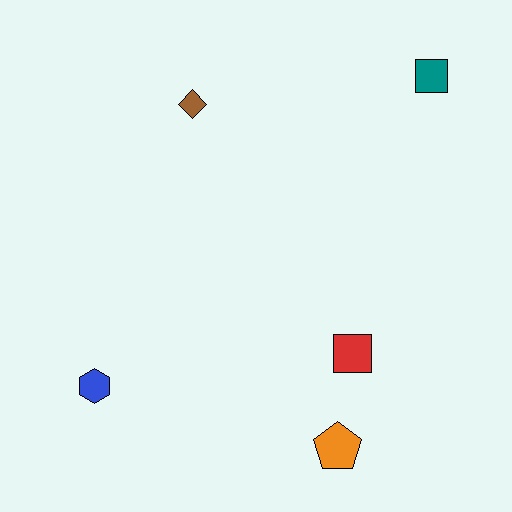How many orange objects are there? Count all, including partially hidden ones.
There is 1 orange object.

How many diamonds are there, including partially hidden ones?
There is 1 diamond.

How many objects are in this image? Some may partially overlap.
There are 5 objects.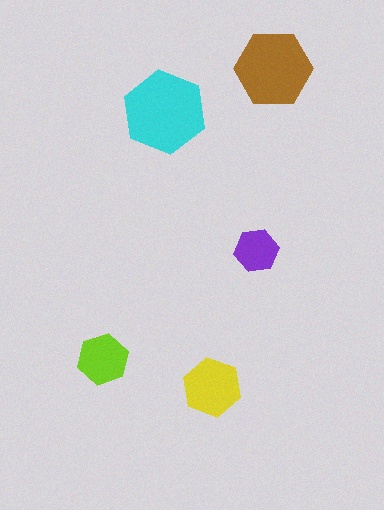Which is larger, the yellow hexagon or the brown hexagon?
The brown one.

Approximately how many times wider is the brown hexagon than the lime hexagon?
About 1.5 times wider.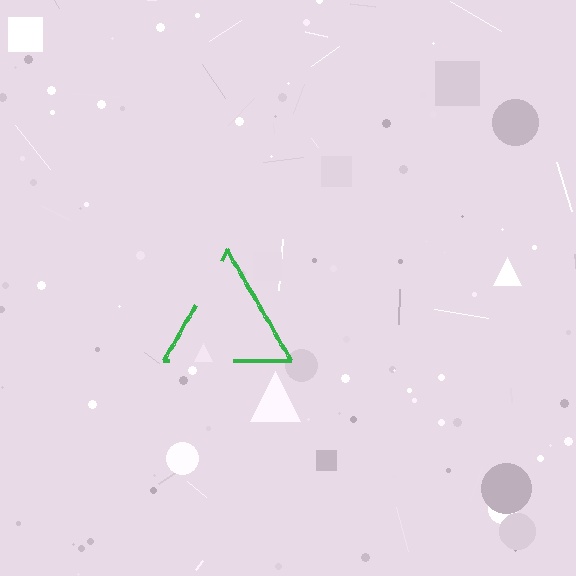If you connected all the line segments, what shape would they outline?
They would outline a triangle.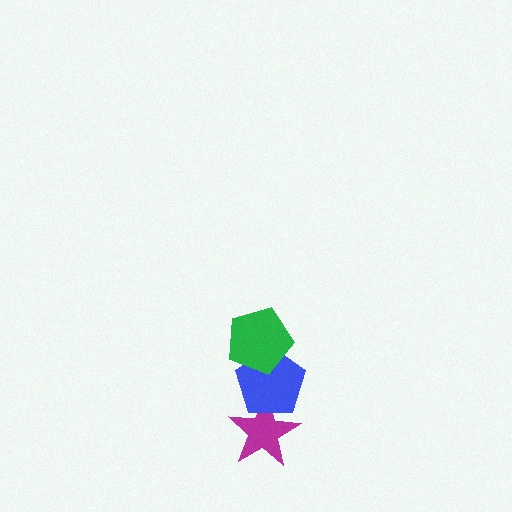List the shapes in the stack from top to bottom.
From top to bottom: the green pentagon, the blue pentagon, the magenta star.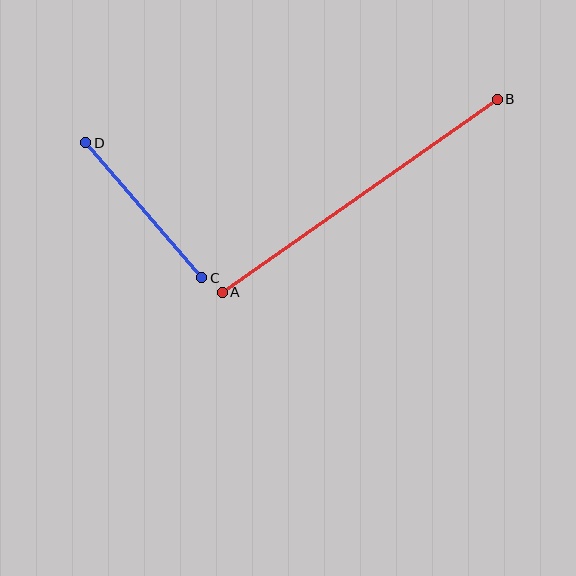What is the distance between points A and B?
The distance is approximately 336 pixels.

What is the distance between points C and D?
The distance is approximately 178 pixels.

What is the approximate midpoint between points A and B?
The midpoint is at approximately (360, 196) pixels.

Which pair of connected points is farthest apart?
Points A and B are farthest apart.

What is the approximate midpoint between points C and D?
The midpoint is at approximately (144, 210) pixels.